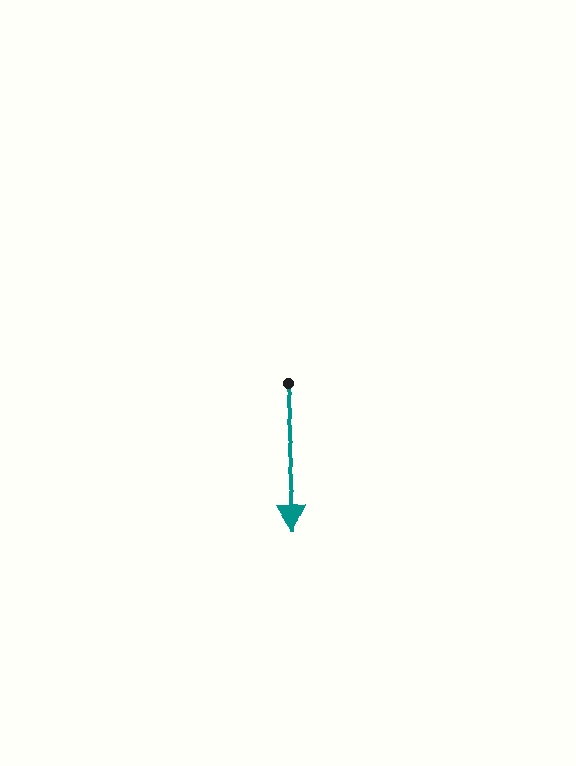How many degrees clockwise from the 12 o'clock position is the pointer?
Approximately 176 degrees.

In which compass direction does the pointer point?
South.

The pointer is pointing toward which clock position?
Roughly 6 o'clock.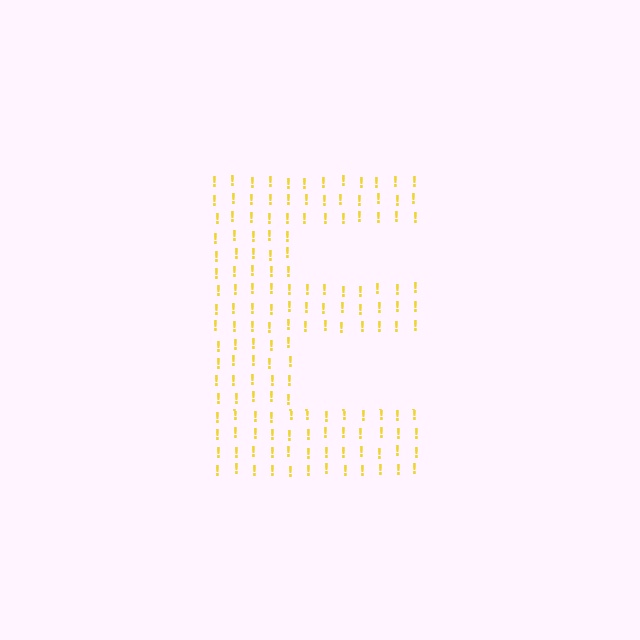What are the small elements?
The small elements are exclamation marks.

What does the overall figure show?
The overall figure shows the letter E.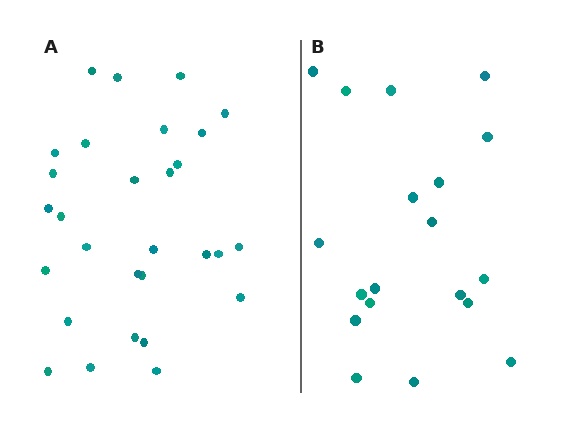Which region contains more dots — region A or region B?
Region A (the left region) has more dots.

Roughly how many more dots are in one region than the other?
Region A has roughly 10 or so more dots than region B.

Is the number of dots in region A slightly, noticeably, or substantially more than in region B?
Region A has substantially more. The ratio is roughly 1.5 to 1.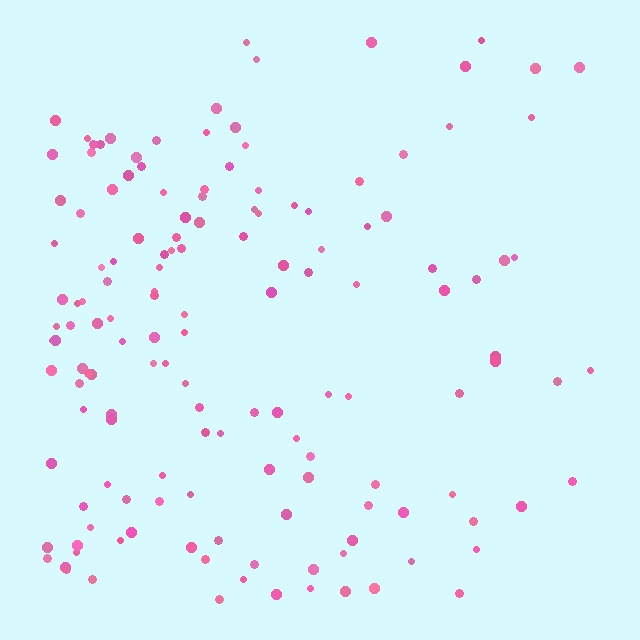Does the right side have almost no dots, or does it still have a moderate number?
Still a moderate number, just noticeably fewer than the left.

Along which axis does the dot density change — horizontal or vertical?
Horizontal.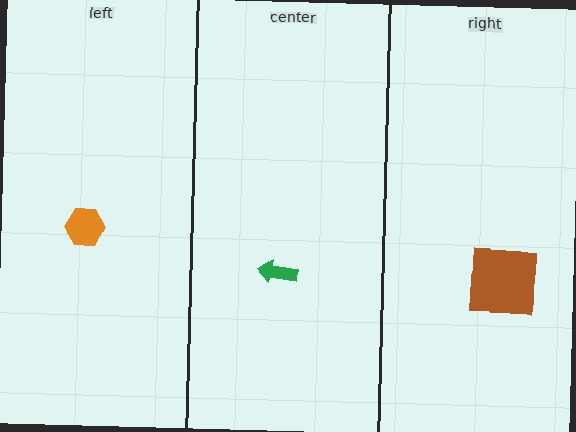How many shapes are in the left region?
1.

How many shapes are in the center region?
1.